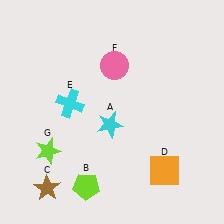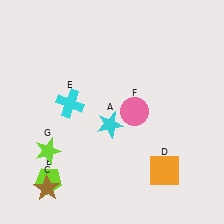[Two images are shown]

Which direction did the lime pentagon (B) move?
The lime pentagon (B) moved left.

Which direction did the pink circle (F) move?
The pink circle (F) moved down.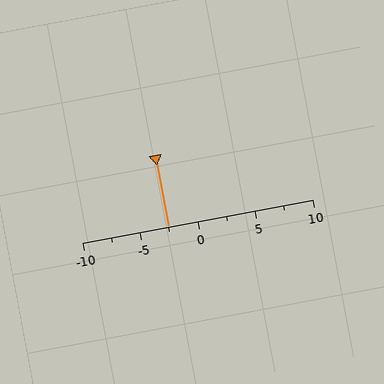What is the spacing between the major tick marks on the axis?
The major ticks are spaced 5 apart.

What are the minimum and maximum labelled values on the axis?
The axis runs from -10 to 10.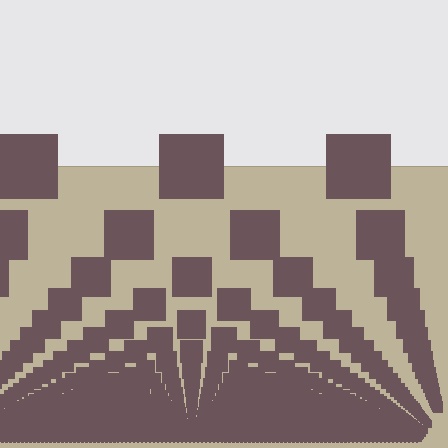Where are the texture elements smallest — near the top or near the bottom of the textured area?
Near the bottom.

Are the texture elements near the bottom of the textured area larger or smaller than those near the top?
Smaller. The gradient is inverted — elements near the bottom are smaller and denser.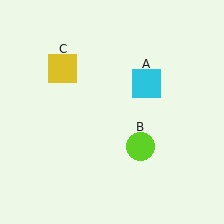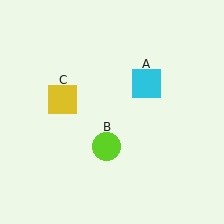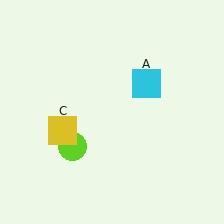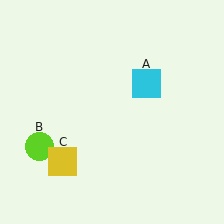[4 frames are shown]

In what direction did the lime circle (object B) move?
The lime circle (object B) moved left.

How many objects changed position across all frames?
2 objects changed position: lime circle (object B), yellow square (object C).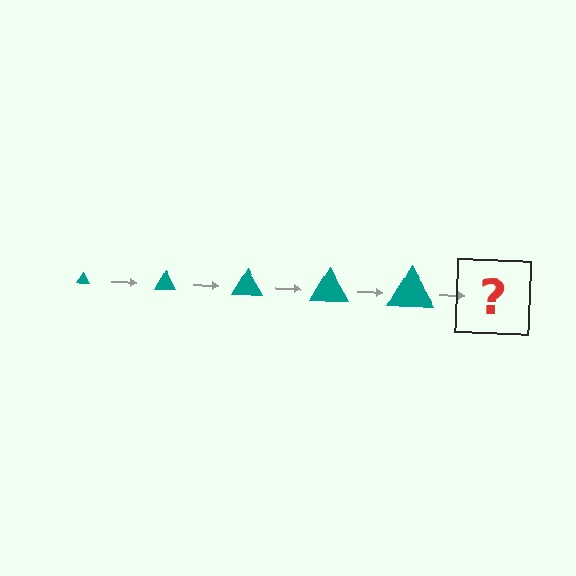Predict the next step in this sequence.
The next step is a teal triangle, larger than the previous one.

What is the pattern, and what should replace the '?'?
The pattern is that the triangle gets progressively larger each step. The '?' should be a teal triangle, larger than the previous one.